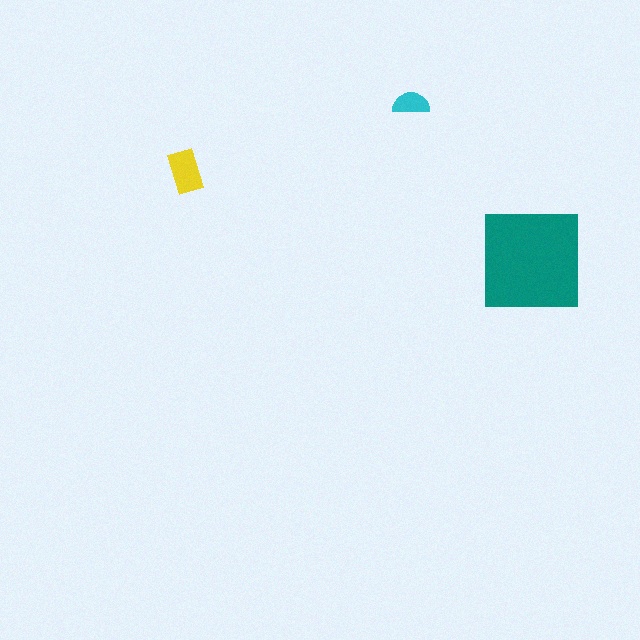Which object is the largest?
The teal square.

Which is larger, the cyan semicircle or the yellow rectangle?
The yellow rectangle.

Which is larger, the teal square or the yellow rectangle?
The teal square.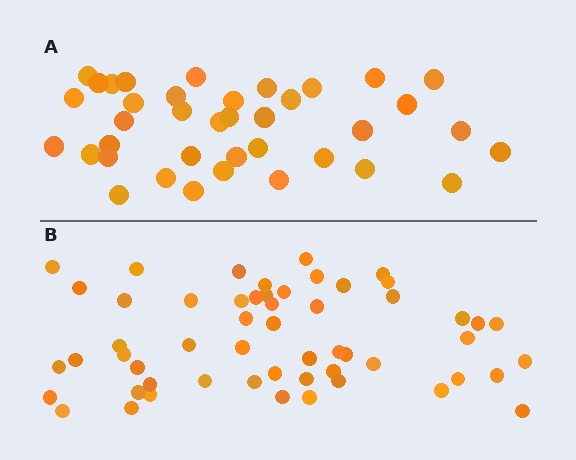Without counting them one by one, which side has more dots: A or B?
Region B (the bottom region) has more dots.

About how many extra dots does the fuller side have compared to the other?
Region B has approximately 15 more dots than region A.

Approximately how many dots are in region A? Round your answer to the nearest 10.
About 40 dots. (The exact count is 38, which rounds to 40.)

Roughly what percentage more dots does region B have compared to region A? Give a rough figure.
About 45% more.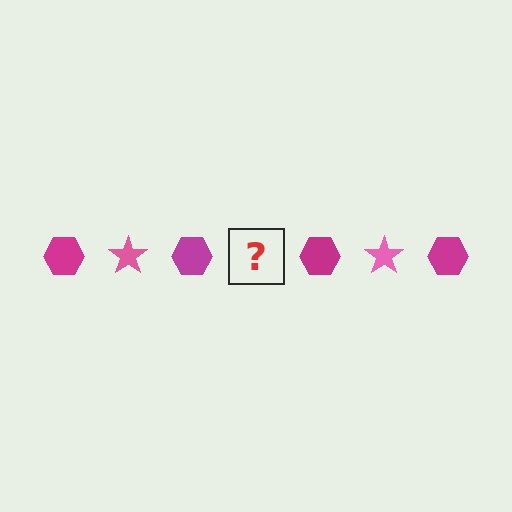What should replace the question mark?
The question mark should be replaced with a pink star.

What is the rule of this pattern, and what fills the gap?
The rule is that the pattern alternates between magenta hexagon and pink star. The gap should be filled with a pink star.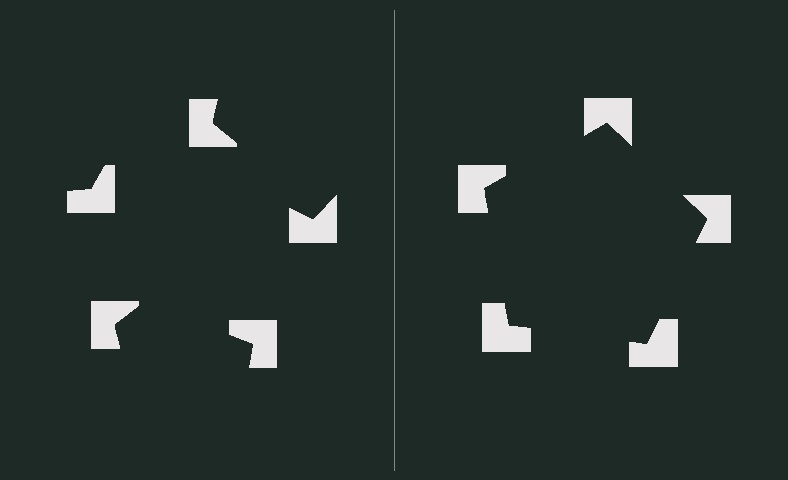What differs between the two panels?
The notched squares are positioned identically on both sides; only the wedge orientations differ. On the right they align to a pentagon; on the left they are misaligned.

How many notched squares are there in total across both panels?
10 — 5 on each side.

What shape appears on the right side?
An illusory pentagon.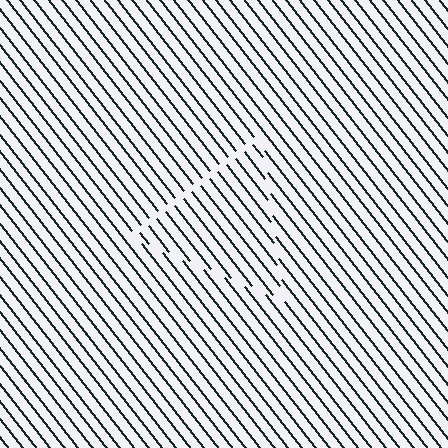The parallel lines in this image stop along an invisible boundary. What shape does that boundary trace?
An illusory triangle. The interior of the shape contains the same grating, shifted by half a period — the contour is defined by the phase discontinuity where line-ends from the inner and outer gratings abut.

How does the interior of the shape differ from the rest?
The interior of the shape contains the same grating, shifted by half a period — the contour is defined by the phase discontinuity where line-ends from the inner and outer gratings abut.